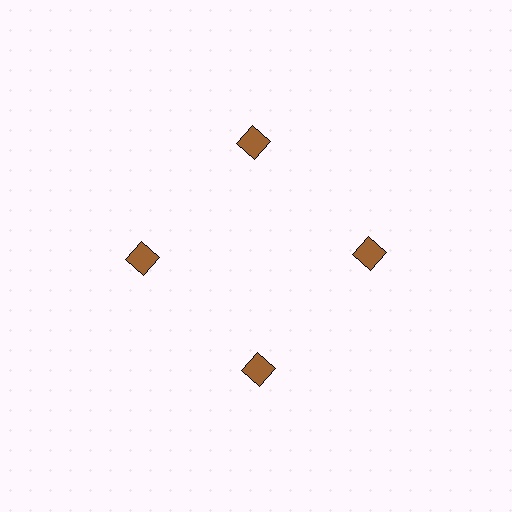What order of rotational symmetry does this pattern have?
This pattern has 4-fold rotational symmetry.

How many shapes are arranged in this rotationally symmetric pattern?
There are 4 shapes, arranged in 4 groups of 1.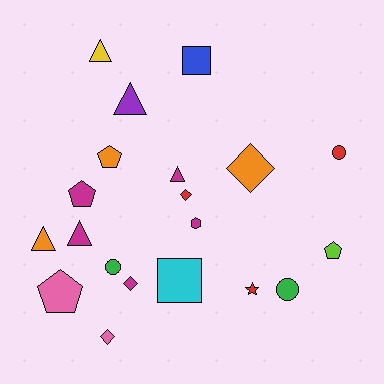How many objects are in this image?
There are 20 objects.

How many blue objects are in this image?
There is 1 blue object.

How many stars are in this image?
There is 1 star.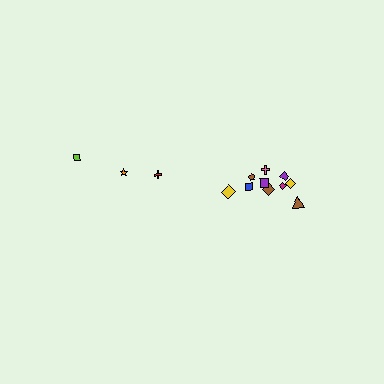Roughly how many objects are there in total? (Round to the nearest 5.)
Roughly 15 objects in total.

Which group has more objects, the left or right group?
The right group.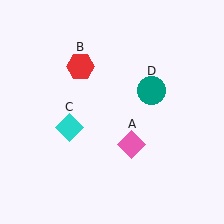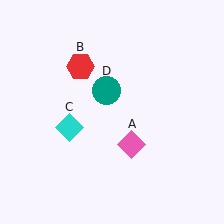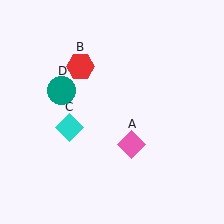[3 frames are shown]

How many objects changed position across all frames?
1 object changed position: teal circle (object D).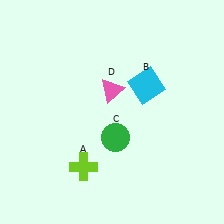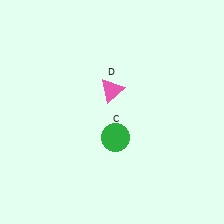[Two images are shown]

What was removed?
The lime cross (A), the cyan square (B) were removed in Image 2.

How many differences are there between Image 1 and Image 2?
There are 2 differences between the two images.